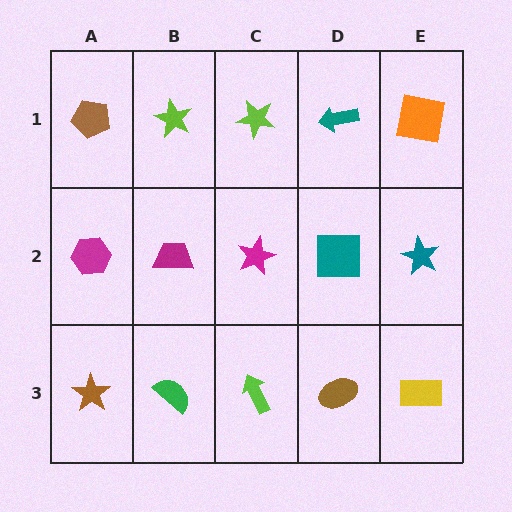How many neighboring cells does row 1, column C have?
3.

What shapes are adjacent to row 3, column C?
A magenta star (row 2, column C), a green semicircle (row 3, column B), a brown ellipse (row 3, column D).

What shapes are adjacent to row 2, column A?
A brown pentagon (row 1, column A), a brown star (row 3, column A), a magenta trapezoid (row 2, column B).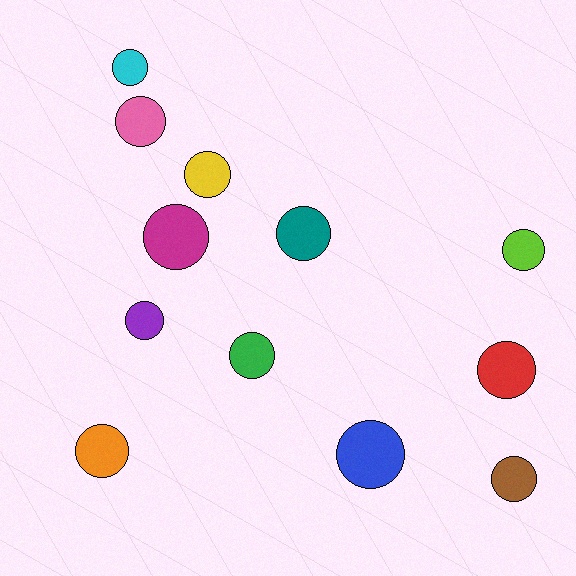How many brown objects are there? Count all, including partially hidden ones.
There is 1 brown object.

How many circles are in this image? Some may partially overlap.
There are 12 circles.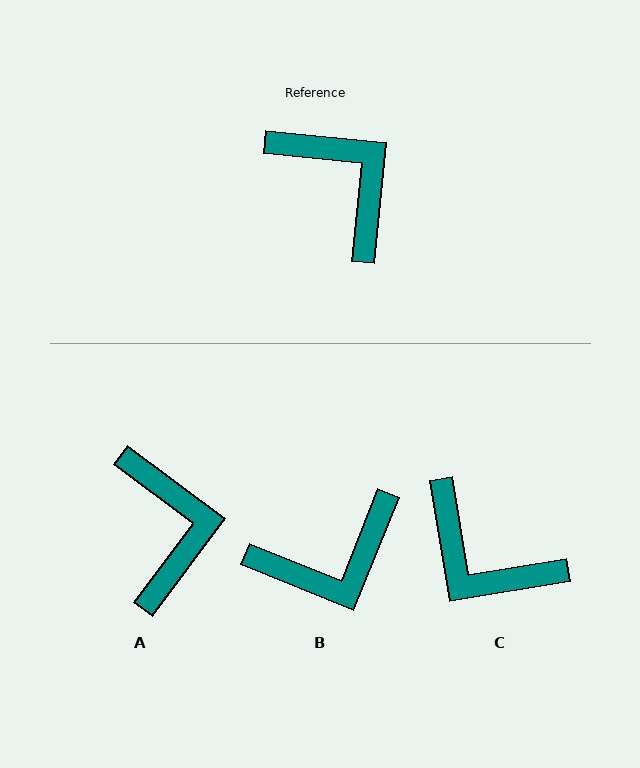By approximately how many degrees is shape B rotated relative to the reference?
Approximately 106 degrees clockwise.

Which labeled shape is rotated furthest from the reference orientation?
C, about 165 degrees away.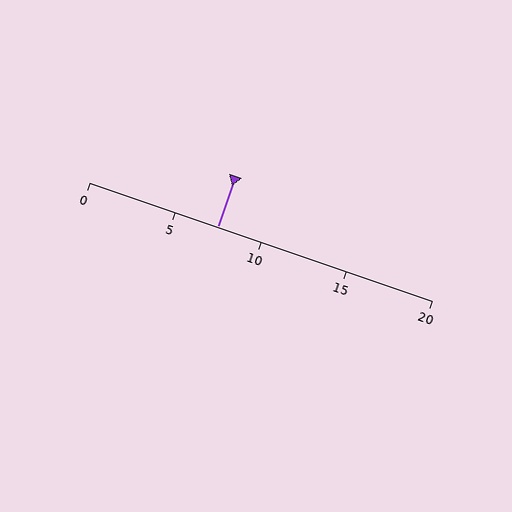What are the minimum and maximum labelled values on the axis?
The axis runs from 0 to 20.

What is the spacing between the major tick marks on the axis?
The major ticks are spaced 5 apart.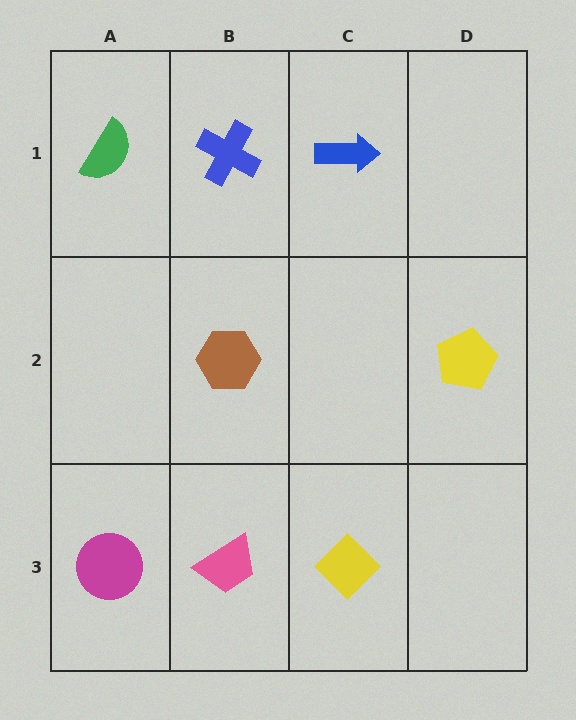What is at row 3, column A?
A magenta circle.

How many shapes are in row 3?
3 shapes.